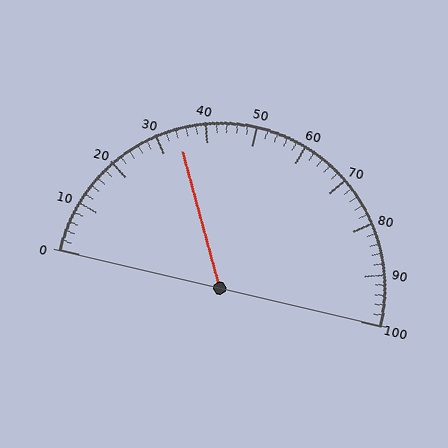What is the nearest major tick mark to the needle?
The nearest major tick mark is 30.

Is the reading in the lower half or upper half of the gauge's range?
The reading is in the lower half of the range (0 to 100).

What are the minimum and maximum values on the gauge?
The gauge ranges from 0 to 100.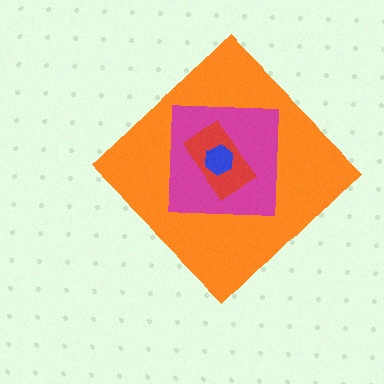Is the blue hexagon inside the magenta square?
Yes.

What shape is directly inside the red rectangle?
The blue hexagon.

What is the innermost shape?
The blue hexagon.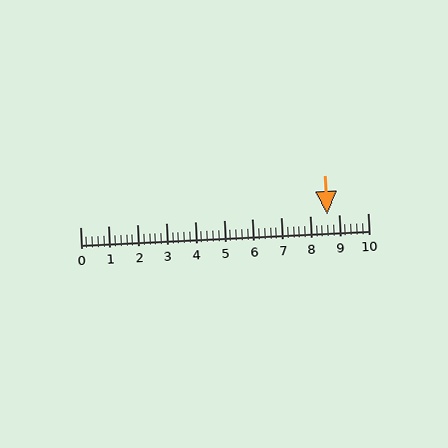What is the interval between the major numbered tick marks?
The major tick marks are spaced 1 units apart.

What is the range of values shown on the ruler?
The ruler shows values from 0 to 10.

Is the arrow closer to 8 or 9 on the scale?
The arrow is closer to 9.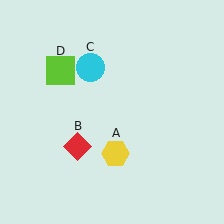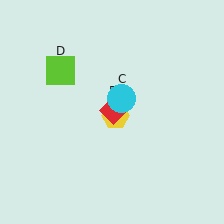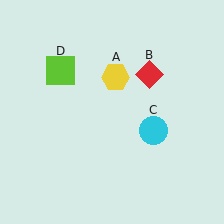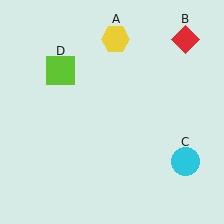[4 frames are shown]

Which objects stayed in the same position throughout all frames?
Lime square (object D) remained stationary.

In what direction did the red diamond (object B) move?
The red diamond (object B) moved up and to the right.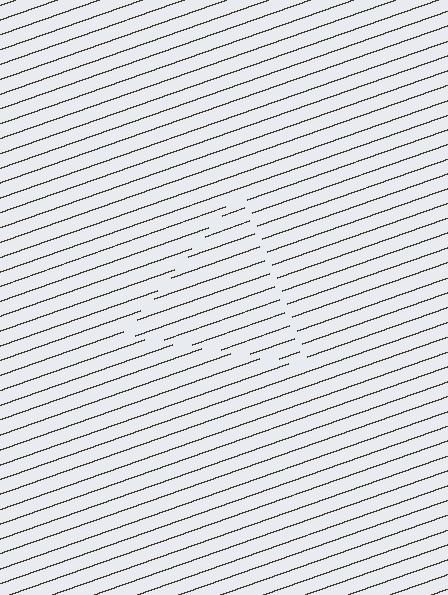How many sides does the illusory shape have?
3 sides — the line-ends trace a triangle.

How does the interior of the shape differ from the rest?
The interior of the shape contains the same grating, shifted by half a period — the contour is defined by the phase discontinuity where line-ends from the inner and outer gratings abut.